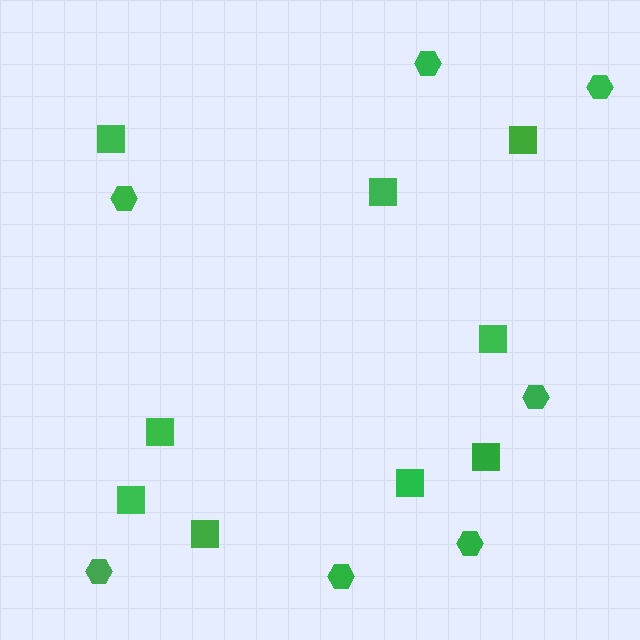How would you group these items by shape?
There are 2 groups: one group of squares (9) and one group of hexagons (7).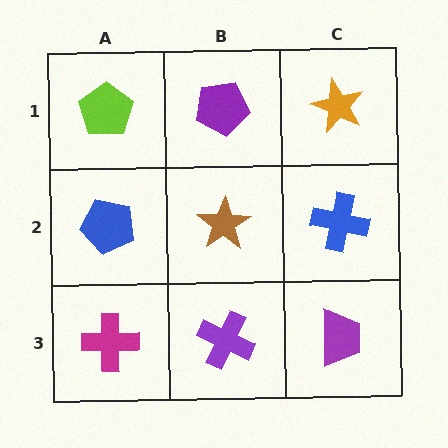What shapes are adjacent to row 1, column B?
A brown star (row 2, column B), a lime pentagon (row 1, column A), an orange star (row 1, column C).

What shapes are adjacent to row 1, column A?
A blue pentagon (row 2, column A), a purple pentagon (row 1, column B).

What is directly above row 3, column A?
A blue pentagon.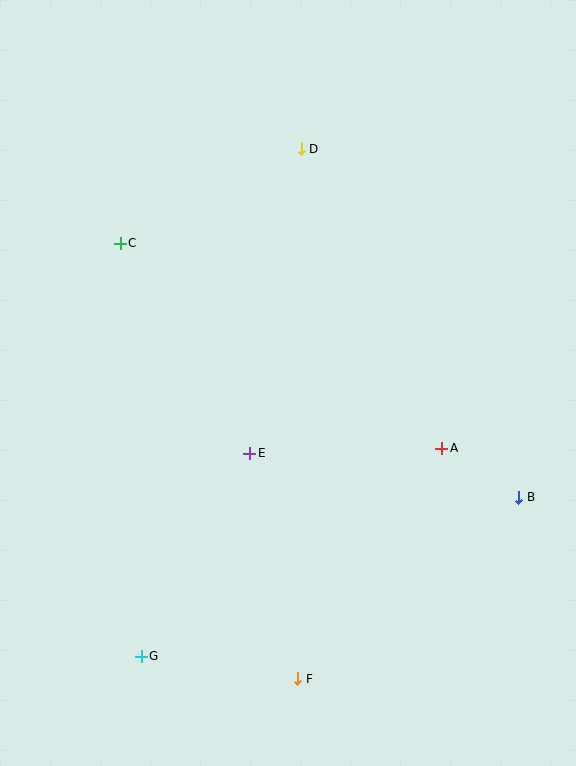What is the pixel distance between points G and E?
The distance between G and E is 230 pixels.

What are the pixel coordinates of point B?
Point B is at (519, 497).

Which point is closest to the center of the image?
Point E at (250, 453) is closest to the center.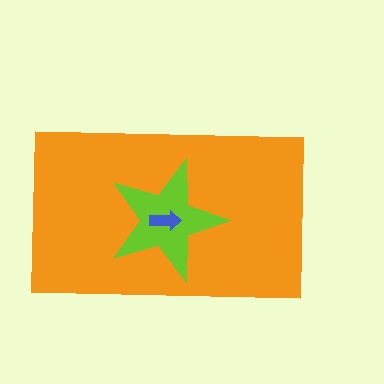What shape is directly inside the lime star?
The blue arrow.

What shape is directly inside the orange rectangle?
The lime star.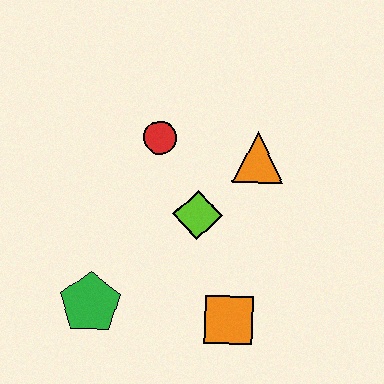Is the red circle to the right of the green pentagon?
Yes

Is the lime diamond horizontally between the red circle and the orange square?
Yes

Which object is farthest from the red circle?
The orange square is farthest from the red circle.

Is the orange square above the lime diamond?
No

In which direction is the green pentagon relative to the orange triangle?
The green pentagon is to the left of the orange triangle.